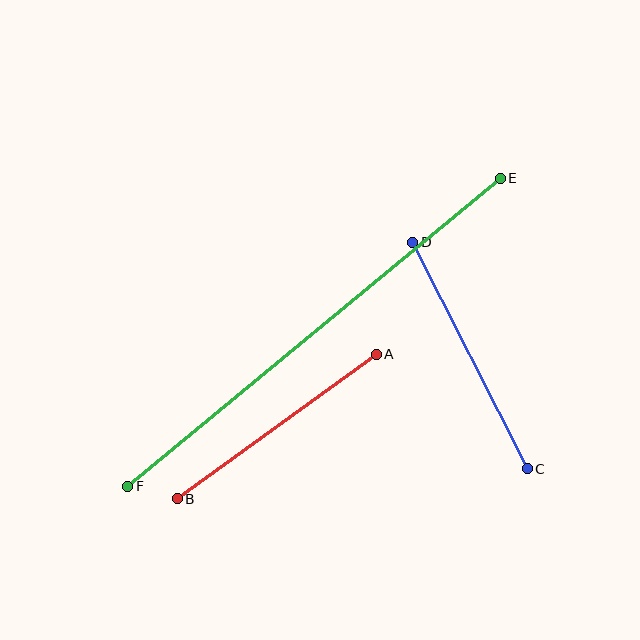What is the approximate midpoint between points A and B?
The midpoint is at approximately (277, 427) pixels.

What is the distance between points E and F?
The distance is approximately 483 pixels.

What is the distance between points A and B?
The distance is approximately 246 pixels.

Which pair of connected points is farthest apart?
Points E and F are farthest apart.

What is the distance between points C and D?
The distance is approximately 254 pixels.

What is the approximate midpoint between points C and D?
The midpoint is at approximately (470, 356) pixels.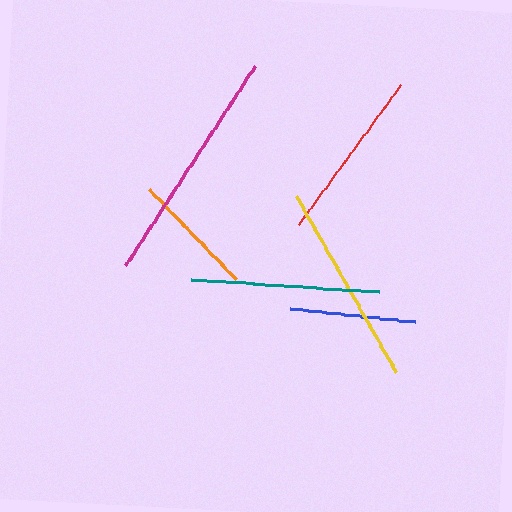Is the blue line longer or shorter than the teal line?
The teal line is longer than the blue line.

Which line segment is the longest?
The magenta line is the longest at approximately 238 pixels.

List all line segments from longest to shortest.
From longest to shortest: magenta, yellow, teal, red, blue, orange.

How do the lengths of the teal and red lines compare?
The teal and red lines are approximately the same length.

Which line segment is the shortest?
The orange line is the shortest at approximately 124 pixels.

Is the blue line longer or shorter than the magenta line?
The magenta line is longer than the blue line.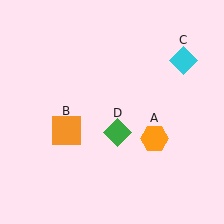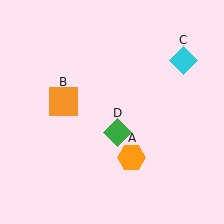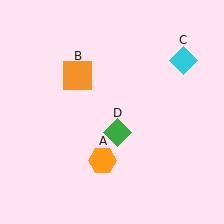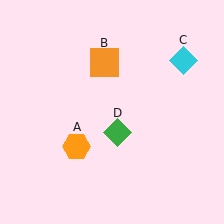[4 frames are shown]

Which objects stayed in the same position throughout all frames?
Cyan diamond (object C) and green diamond (object D) remained stationary.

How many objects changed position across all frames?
2 objects changed position: orange hexagon (object A), orange square (object B).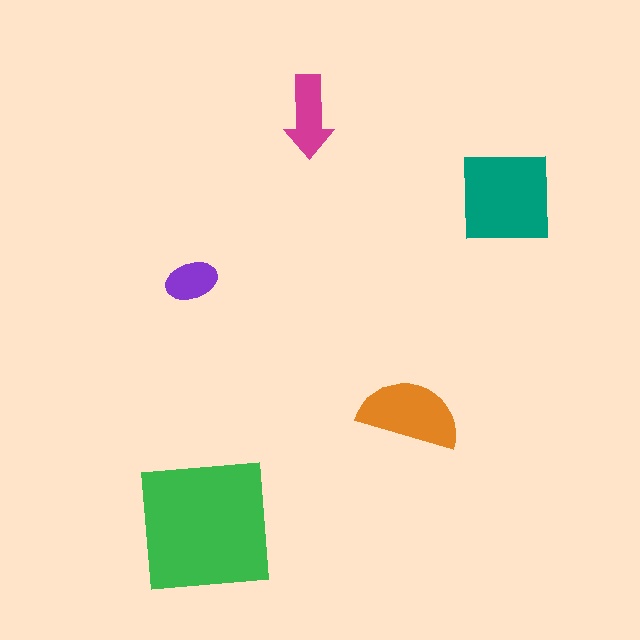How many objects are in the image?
There are 5 objects in the image.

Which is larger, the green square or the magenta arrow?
The green square.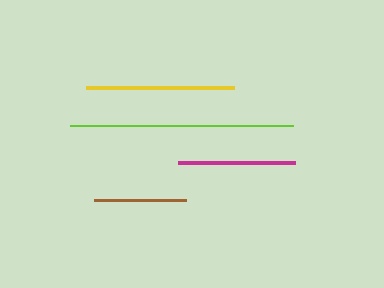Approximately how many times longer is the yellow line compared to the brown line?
The yellow line is approximately 1.6 times the length of the brown line.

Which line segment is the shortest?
The brown line is the shortest at approximately 92 pixels.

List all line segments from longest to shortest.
From longest to shortest: lime, yellow, magenta, brown.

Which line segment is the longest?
The lime line is the longest at approximately 223 pixels.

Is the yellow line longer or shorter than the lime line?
The lime line is longer than the yellow line.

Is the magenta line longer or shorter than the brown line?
The magenta line is longer than the brown line.